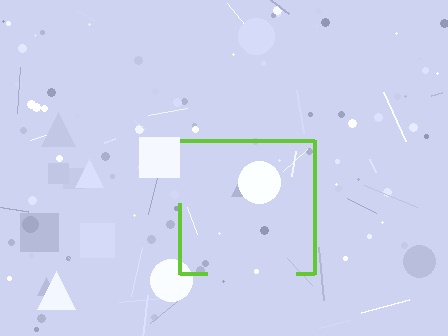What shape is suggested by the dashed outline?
The dashed outline suggests a square.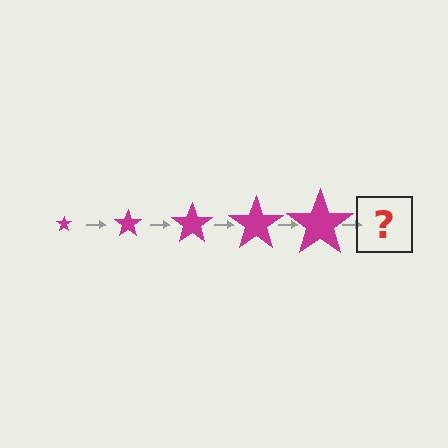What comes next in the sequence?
The next element should be a magenta star, larger than the previous one.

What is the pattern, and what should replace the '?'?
The pattern is that the star gets progressively larger each step. The '?' should be a magenta star, larger than the previous one.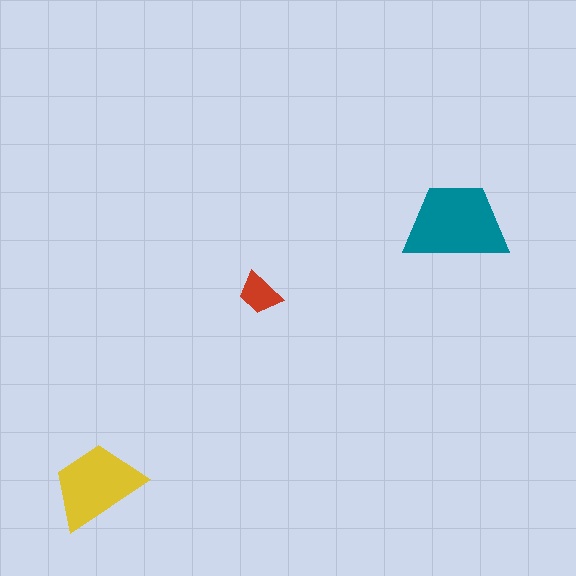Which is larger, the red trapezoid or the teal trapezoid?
The teal one.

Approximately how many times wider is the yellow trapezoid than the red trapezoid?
About 2 times wider.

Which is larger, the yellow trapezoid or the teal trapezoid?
The teal one.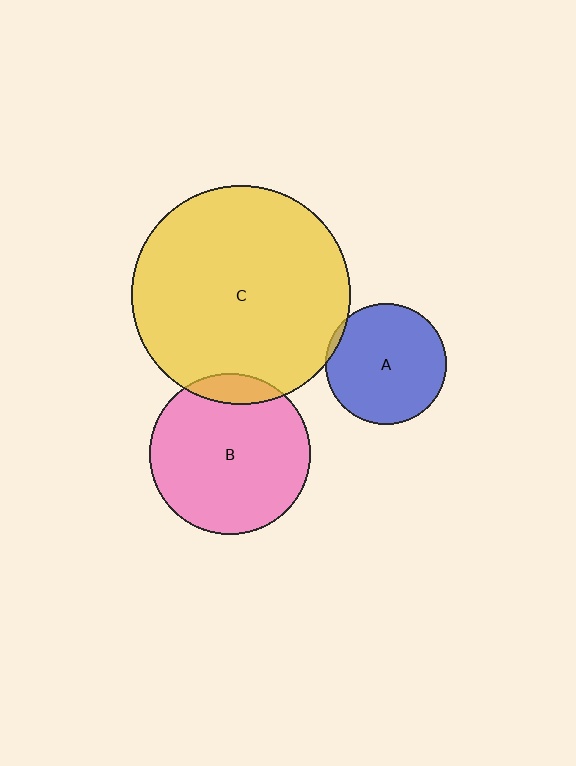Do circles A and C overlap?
Yes.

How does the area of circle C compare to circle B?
Approximately 1.8 times.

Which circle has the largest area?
Circle C (yellow).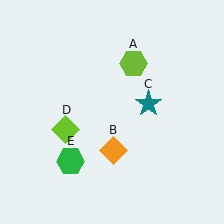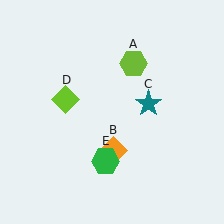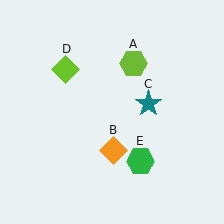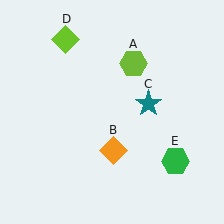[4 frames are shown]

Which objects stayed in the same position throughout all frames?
Lime hexagon (object A) and orange diamond (object B) and teal star (object C) remained stationary.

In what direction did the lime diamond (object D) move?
The lime diamond (object D) moved up.